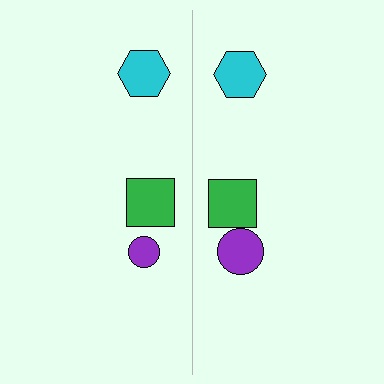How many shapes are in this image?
There are 6 shapes in this image.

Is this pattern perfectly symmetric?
No, the pattern is not perfectly symmetric. The purple circle on the right side has a different size than its mirror counterpart.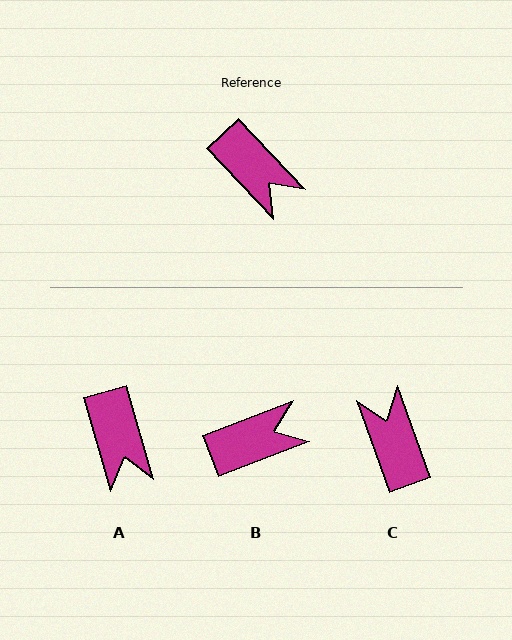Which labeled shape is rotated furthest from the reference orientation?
C, about 156 degrees away.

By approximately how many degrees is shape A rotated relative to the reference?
Approximately 27 degrees clockwise.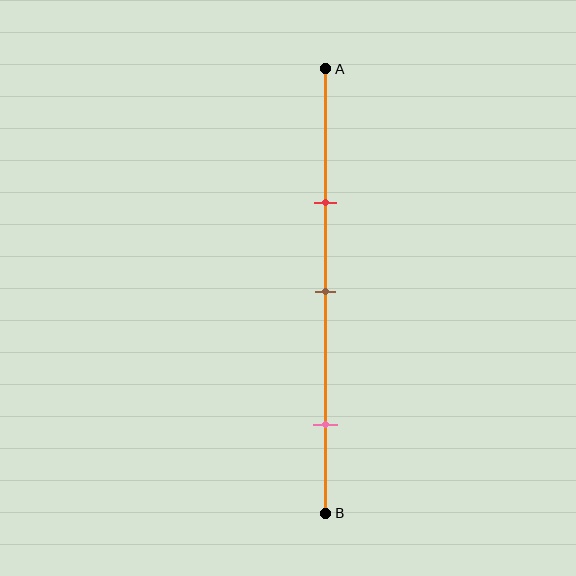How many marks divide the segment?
There are 3 marks dividing the segment.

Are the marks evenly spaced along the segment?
No, the marks are not evenly spaced.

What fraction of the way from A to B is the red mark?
The red mark is approximately 30% (0.3) of the way from A to B.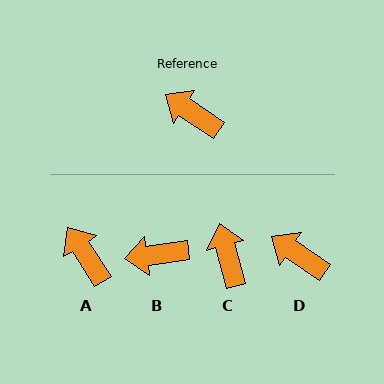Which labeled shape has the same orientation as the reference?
D.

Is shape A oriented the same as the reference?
No, it is off by about 23 degrees.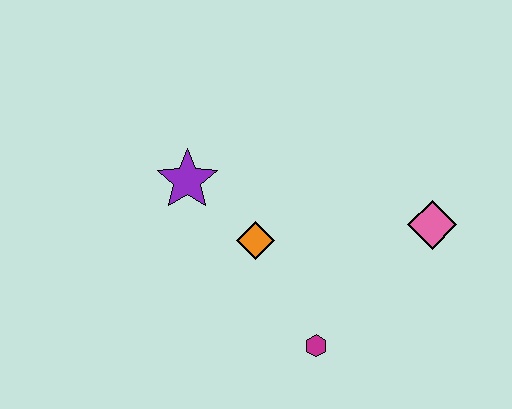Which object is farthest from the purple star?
The pink diamond is farthest from the purple star.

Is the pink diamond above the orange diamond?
Yes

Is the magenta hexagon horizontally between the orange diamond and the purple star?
No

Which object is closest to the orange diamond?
The purple star is closest to the orange diamond.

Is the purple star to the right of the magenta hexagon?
No